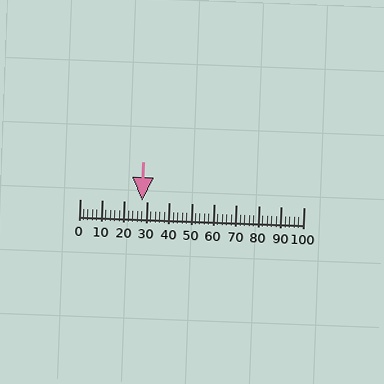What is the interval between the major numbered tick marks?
The major tick marks are spaced 10 units apart.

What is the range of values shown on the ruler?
The ruler shows values from 0 to 100.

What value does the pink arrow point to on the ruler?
The pink arrow points to approximately 28.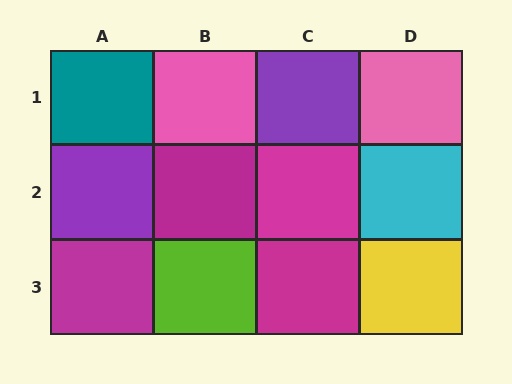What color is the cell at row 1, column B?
Pink.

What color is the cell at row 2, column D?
Cyan.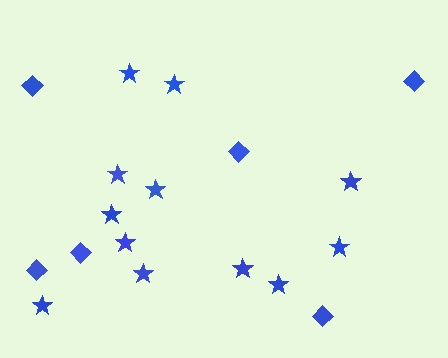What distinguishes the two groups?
There are 2 groups: one group of stars (12) and one group of diamonds (6).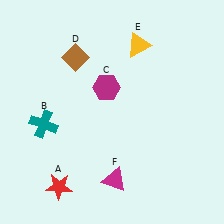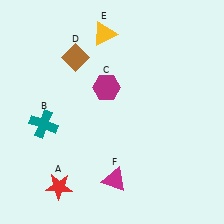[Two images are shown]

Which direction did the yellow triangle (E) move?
The yellow triangle (E) moved left.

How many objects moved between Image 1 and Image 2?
1 object moved between the two images.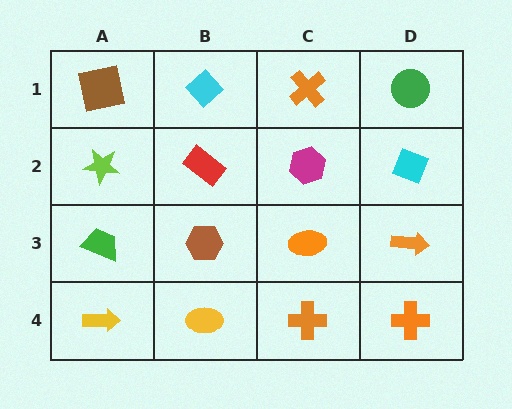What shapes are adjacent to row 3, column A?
A lime star (row 2, column A), a yellow arrow (row 4, column A), a brown hexagon (row 3, column B).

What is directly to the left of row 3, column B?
A green trapezoid.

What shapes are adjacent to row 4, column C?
An orange ellipse (row 3, column C), a yellow ellipse (row 4, column B), an orange cross (row 4, column D).